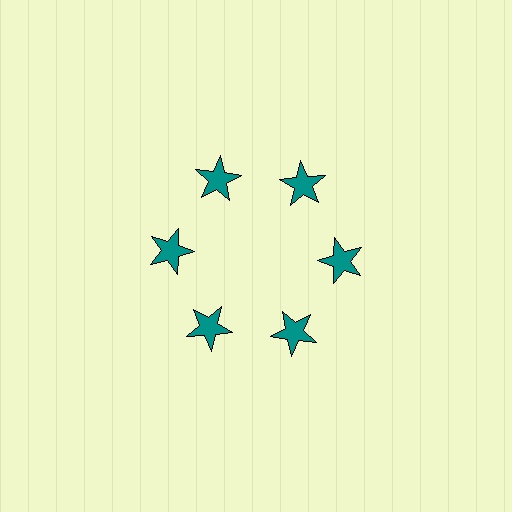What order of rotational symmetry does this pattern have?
This pattern has 6-fold rotational symmetry.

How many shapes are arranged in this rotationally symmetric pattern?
There are 6 shapes, arranged in 6 groups of 1.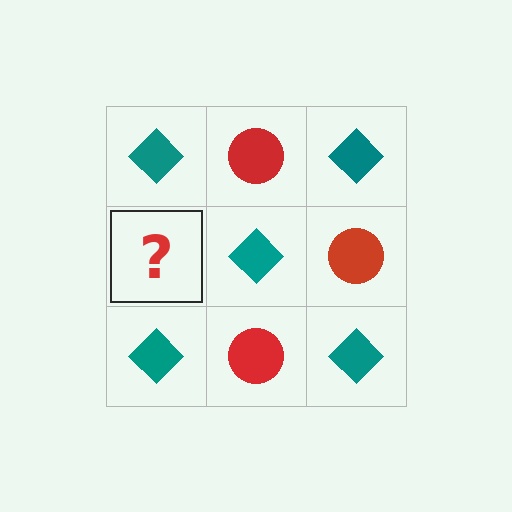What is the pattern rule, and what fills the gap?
The rule is that it alternates teal diamond and red circle in a checkerboard pattern. The gap should be filled with a red circle.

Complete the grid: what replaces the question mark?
The question mark should be replaced with a red circle.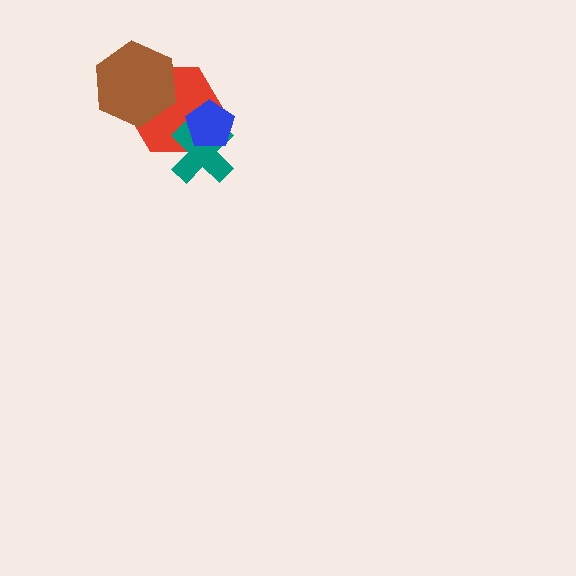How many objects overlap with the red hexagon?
3 objects overlap with the red hexagon.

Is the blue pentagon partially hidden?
No, no other shape covers it.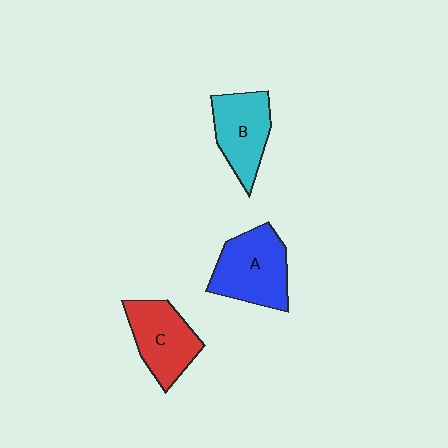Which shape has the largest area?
Shape A (blue).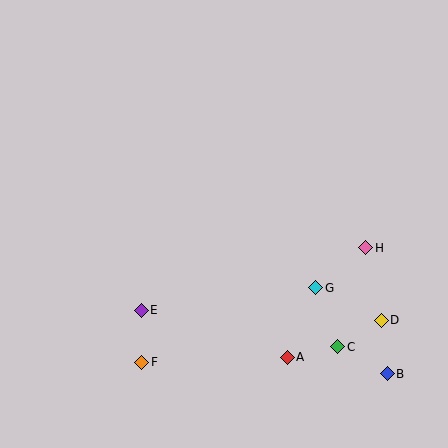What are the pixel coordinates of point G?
Point G is at (316, 288).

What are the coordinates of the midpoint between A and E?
The midpoint between A and E is at (214, 334).